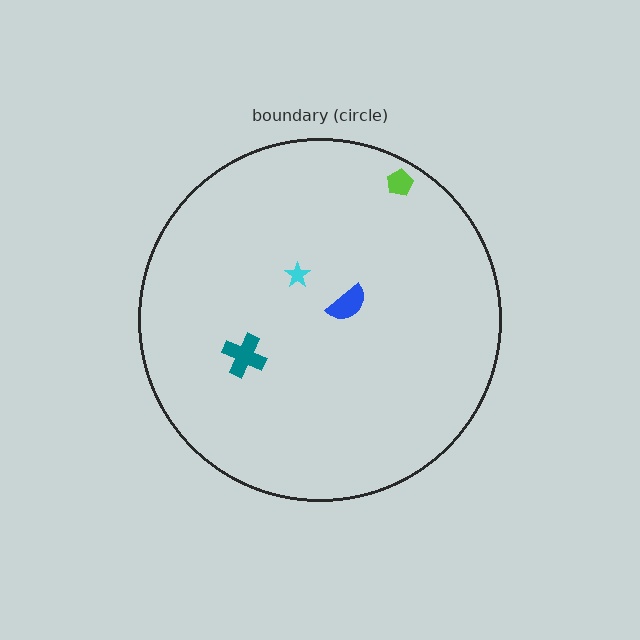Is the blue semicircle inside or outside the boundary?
Inside.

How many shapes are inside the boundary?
4 inside, 0 outside.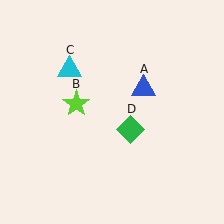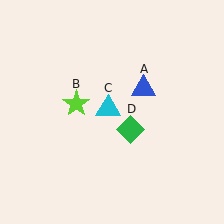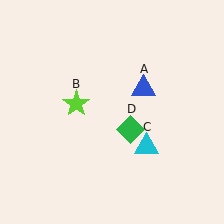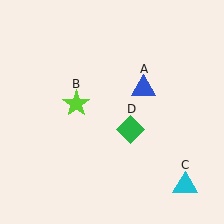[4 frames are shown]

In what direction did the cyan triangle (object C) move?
The cyan triangle (object C) moved down and to the right.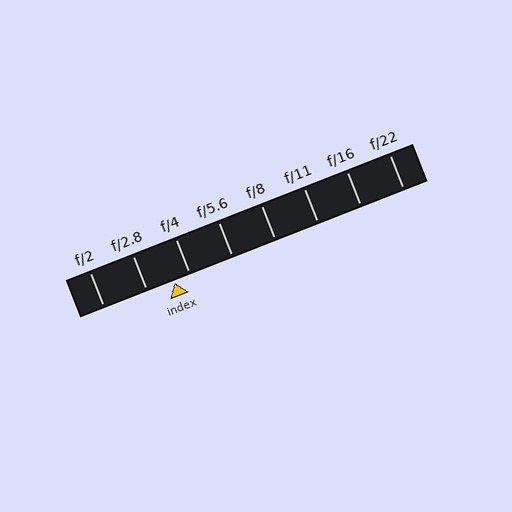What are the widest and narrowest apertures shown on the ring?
The widest aperture shown is f/2 and the narrowest is f/22.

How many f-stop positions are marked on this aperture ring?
There are 8 f-stop positions marked.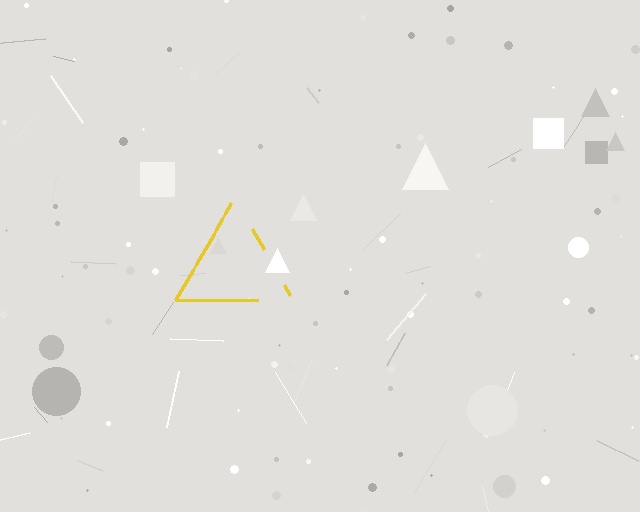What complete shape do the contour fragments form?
The contour fragments form a triangle.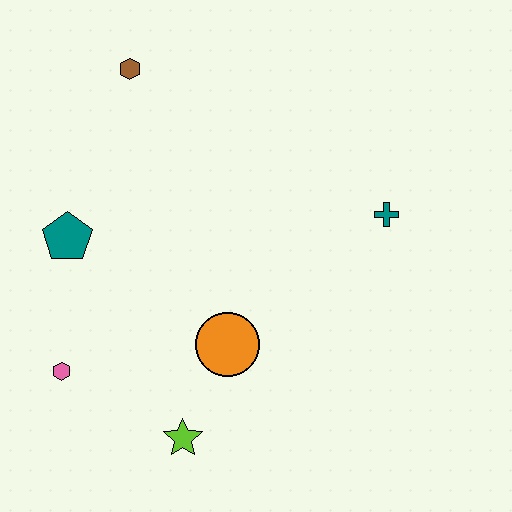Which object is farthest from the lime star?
The brown hexagon is farthest from the lime star.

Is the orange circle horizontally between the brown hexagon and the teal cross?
Yes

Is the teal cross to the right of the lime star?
Yes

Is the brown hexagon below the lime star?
No